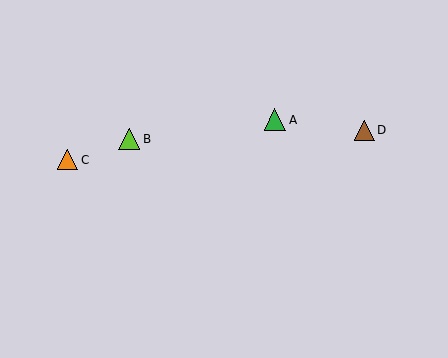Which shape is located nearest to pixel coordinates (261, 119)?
The green triangle (labeled A) at (275, 120) is nearest to that location.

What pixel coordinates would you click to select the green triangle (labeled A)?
Click at (275, 120) to select the green triangle A.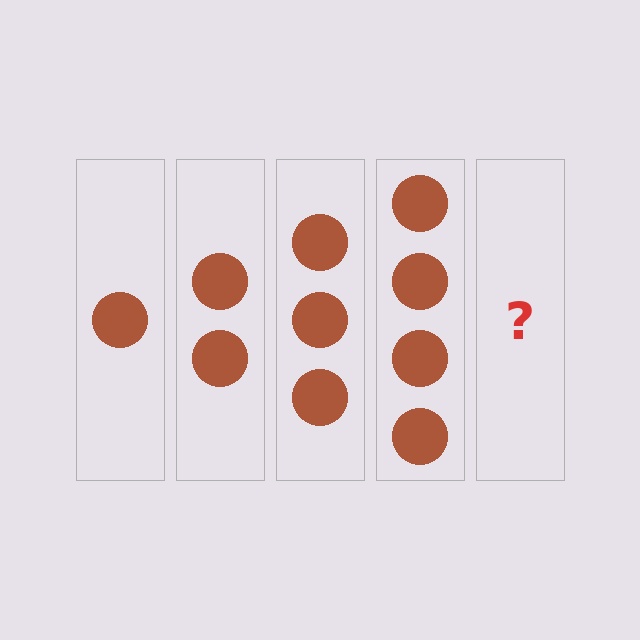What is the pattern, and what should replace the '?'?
The pattern is that each step adds one more circle. The '?' should be 5 circles.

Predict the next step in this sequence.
The next step is 5 circles.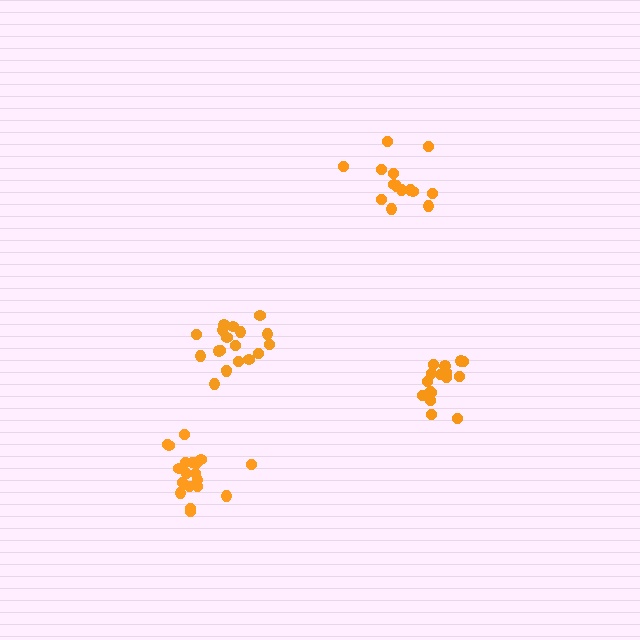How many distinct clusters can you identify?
There are 4 distinct clusters.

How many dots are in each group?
Group 1: 19 dots, Group 2: 16 dots, Group 3: 19 dots, Group 4: 14 dots (68 total).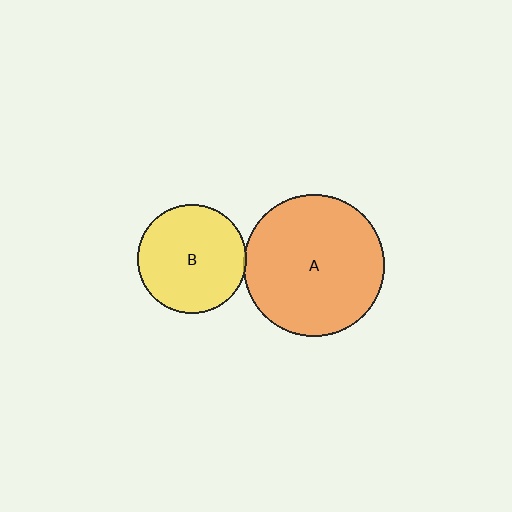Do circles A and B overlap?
Yes.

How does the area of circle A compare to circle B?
Approximately 1.7 times.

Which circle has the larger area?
Circle A (orange).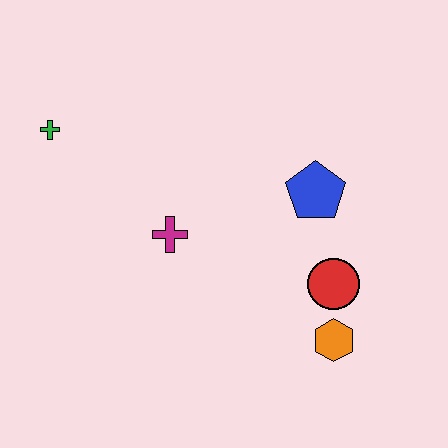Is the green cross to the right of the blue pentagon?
No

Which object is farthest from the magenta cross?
The orange hexagon is farthest from the magenta cross.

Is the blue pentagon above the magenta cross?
Yes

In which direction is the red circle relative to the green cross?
The red circle is to the right of the green cross.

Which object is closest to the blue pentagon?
The red circle is closest to the blue pentagon.